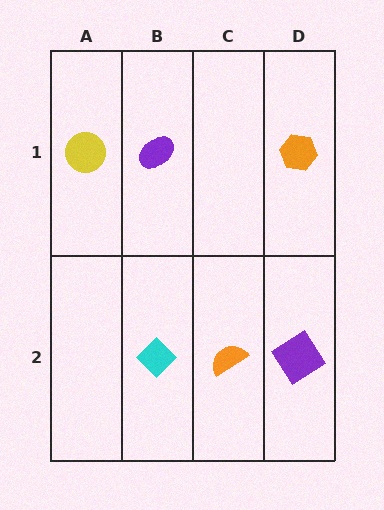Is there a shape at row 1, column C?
No, that cell is empty.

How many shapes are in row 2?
3 shapes.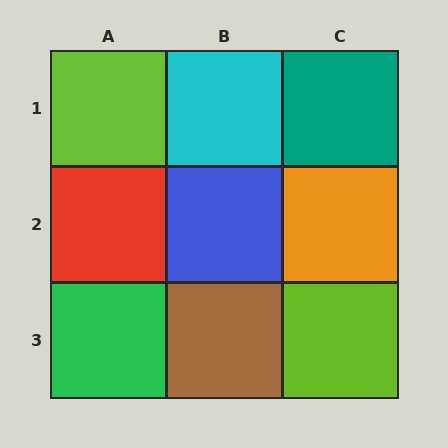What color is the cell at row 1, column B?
Cyan.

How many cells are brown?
1 cell is brown.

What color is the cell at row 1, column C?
Teal.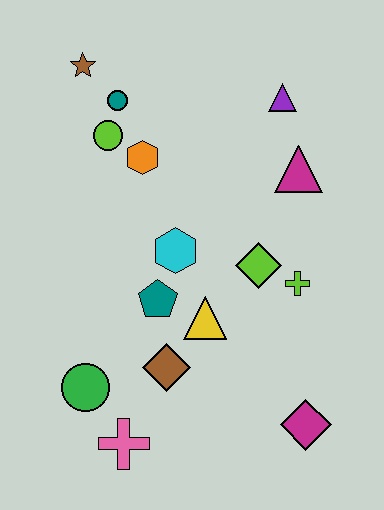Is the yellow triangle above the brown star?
No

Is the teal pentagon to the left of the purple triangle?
Yes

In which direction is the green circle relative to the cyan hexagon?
The green circle is below the cyan hexagon.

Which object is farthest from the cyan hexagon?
The magenta diamond is farthest from the cyan hexagon.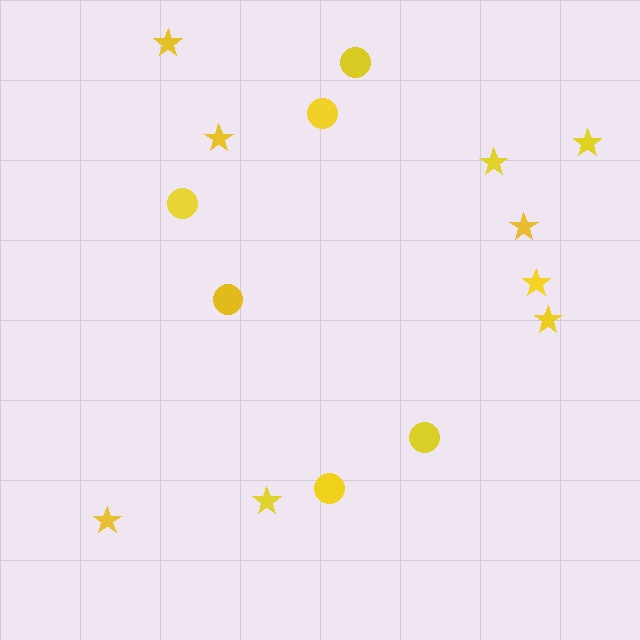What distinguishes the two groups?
There are 2 groups: one group of stars (9) and one group of circles (6).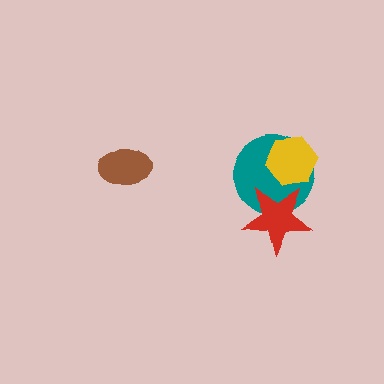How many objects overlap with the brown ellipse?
0 objects overlap with the brown ellipse.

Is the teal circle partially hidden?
Yes, it is partially covered by another shape.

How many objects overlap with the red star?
1 object overlaps with the red star.